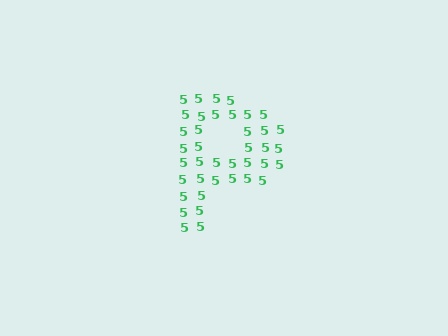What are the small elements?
The small elements are digit 5's.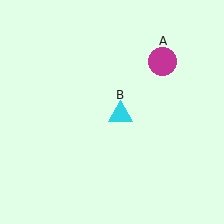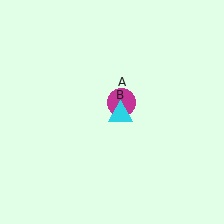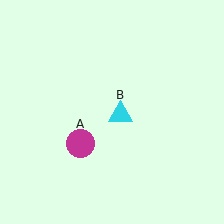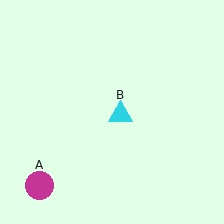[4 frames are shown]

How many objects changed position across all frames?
1 object changed position: magenta circle (object A).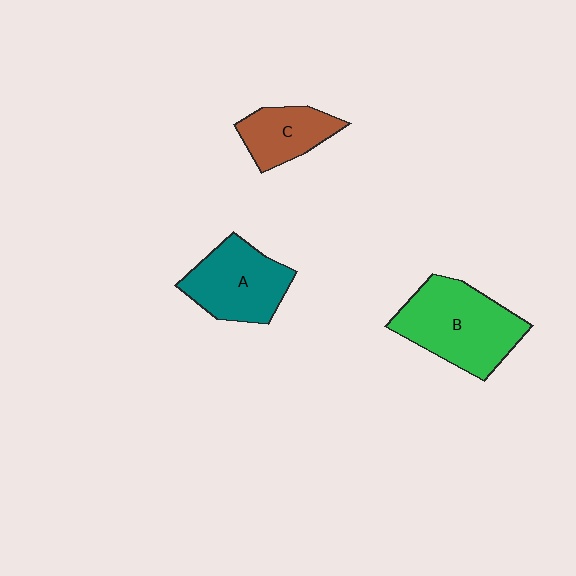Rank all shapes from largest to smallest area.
From largest to smallest: B (green), A (teal), C (brown).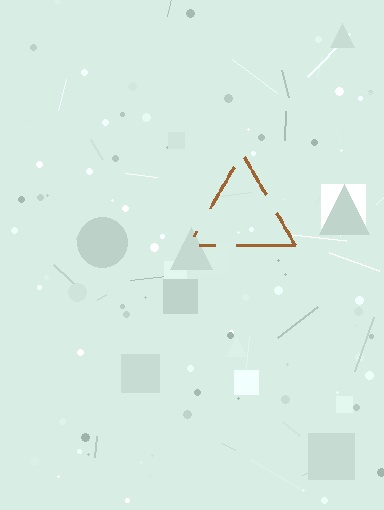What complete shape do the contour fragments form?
The contour fragments form a triangle.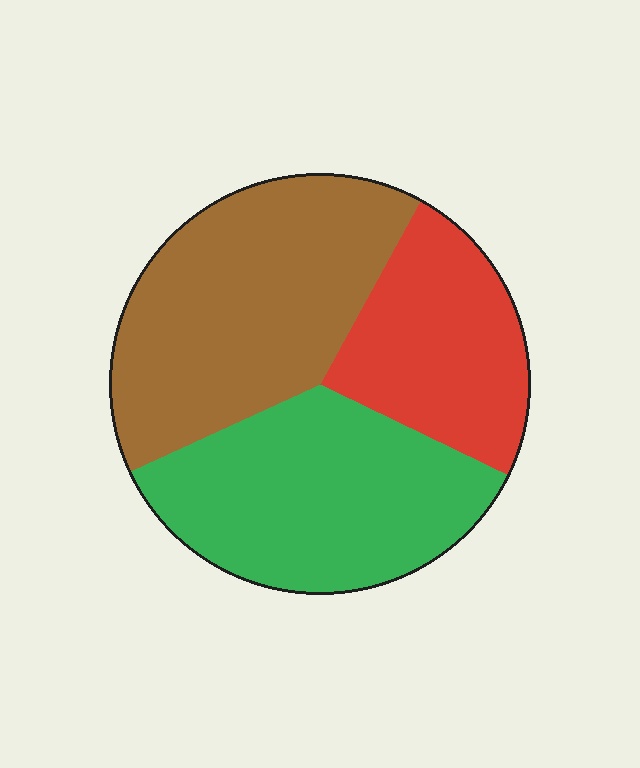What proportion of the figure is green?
Green takes up about three eighths (3/8) of the figure.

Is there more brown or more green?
Brown.